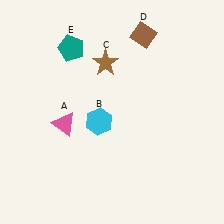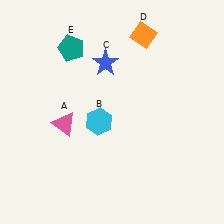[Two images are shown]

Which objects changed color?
C changed from brown to blue. D changed from brown to orange.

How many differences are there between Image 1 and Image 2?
There are 2 differences between the two images.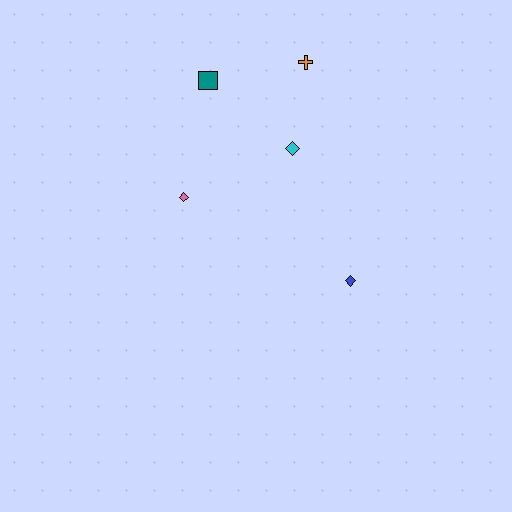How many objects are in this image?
There are 5 objects.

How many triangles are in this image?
There are no triangles.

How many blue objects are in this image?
There is 1 blue object.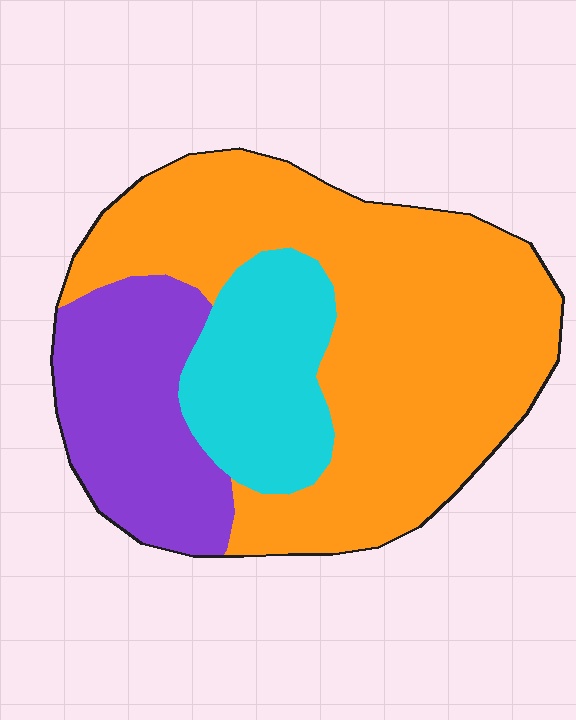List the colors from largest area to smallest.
From largest to smallest: orange, purple, cyan.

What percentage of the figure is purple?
Purple takes up about one fifth (1/5) of the figure.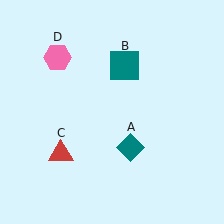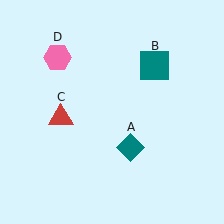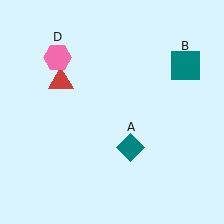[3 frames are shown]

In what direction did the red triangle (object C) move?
The red triangle (object C) moved up.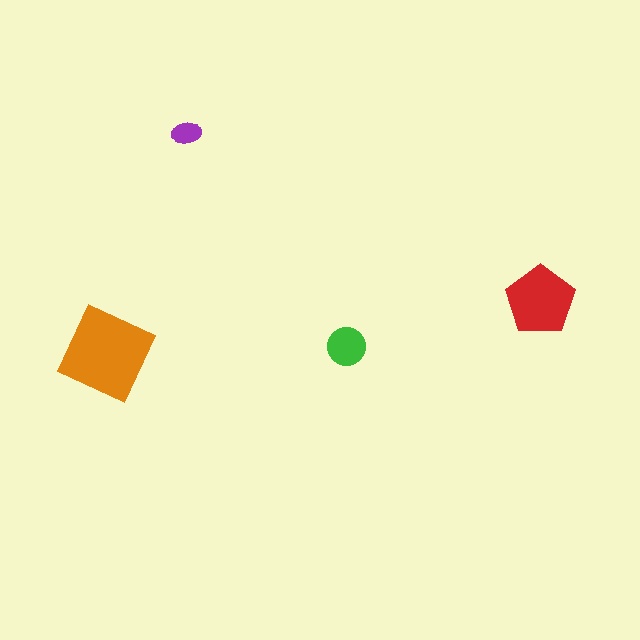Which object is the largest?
The orange diamond.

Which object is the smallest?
The purple ellipse.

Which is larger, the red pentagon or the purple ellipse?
The red pentagon.